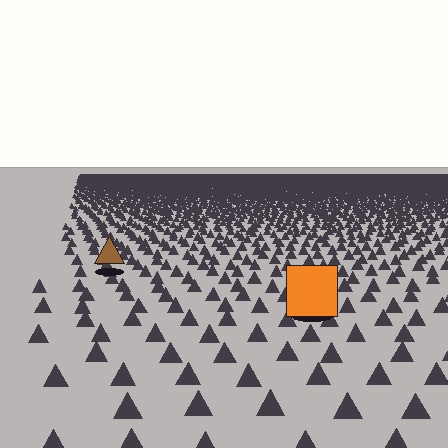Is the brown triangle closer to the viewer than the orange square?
No. The orange square is closer — you can tell from the texture gradient: the ground texture is coarser near it.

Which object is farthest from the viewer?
The brown triangle is farthest from the viewer. It appears smaller and the ground texture around it is denser.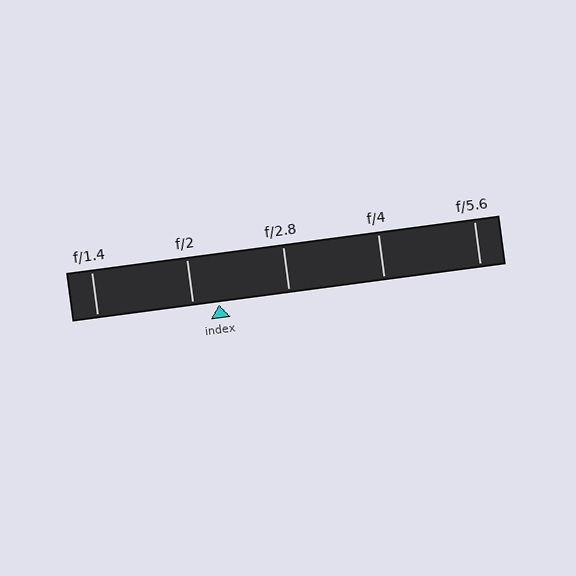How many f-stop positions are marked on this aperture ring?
There are 5 f-stop positions marked.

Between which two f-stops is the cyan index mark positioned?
The index mark is between f/2 and f/2.8.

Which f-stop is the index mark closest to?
The index mark is closest to f/2.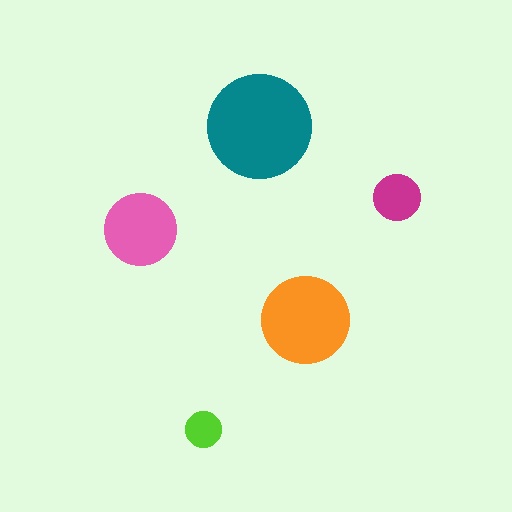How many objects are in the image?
There are 5 objects in the image.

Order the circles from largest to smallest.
the teal one, the orange one, the pink one, the magenta one, the lime one.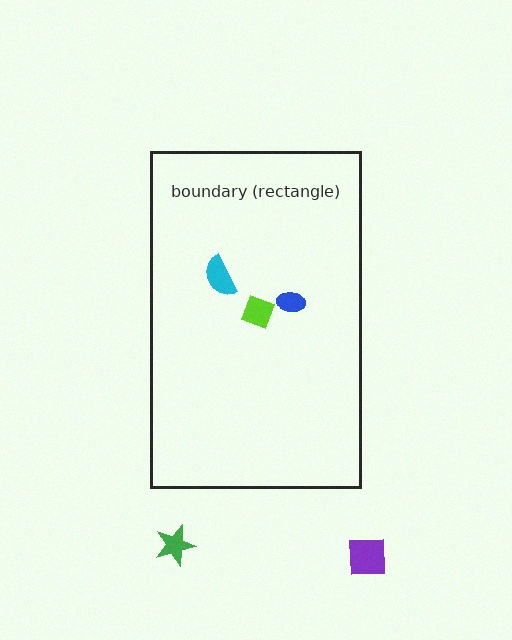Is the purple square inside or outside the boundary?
Outside.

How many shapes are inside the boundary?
3 inside, 2 outside.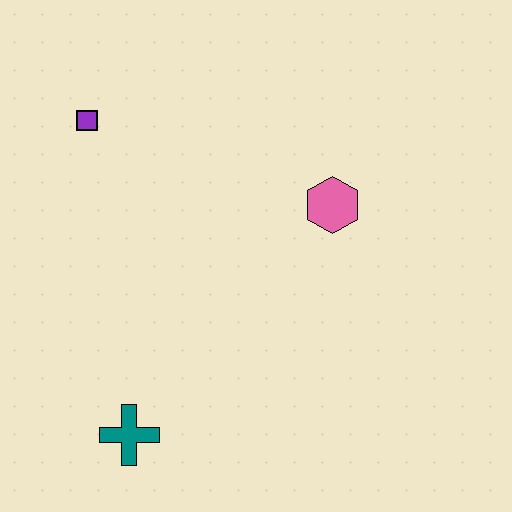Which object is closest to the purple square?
The pink hexagon is closest to the purple square.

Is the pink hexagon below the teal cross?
No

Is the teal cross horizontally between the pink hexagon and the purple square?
Yes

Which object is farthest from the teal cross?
The purple square is farthest from the teal cross.